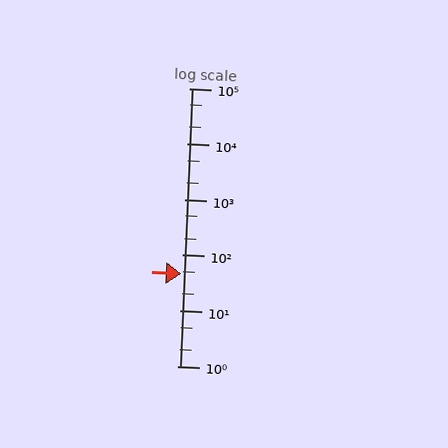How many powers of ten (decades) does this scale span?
The scale spans 5 decades, from 1 to 100000.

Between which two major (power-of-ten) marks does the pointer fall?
The pointer is between 10 and 100.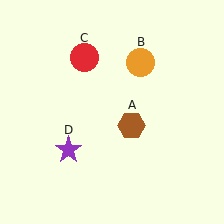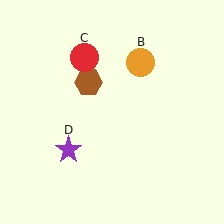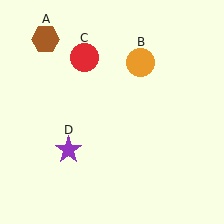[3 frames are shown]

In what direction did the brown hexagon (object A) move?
The brown hexagon (object A) moved up and to the left.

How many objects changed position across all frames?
1 object changed position: brown hexagon (object A).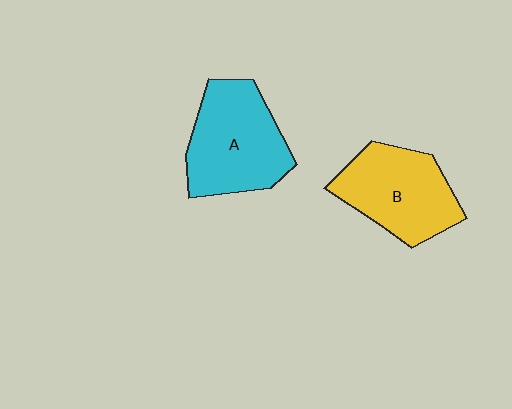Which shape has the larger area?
Shape A (cyan).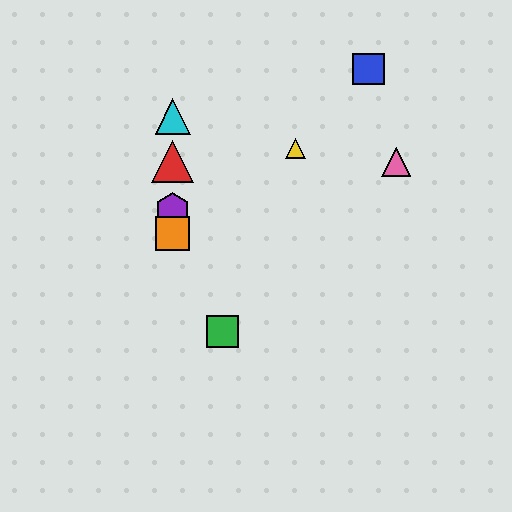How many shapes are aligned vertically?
4 shapes (the red triangle, the purple hexagon, the orange square, the cyan triangle) are aligned vertically.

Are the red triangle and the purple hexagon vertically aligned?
Yes, both are at x≈173.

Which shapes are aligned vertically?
The red triangle, the purple hexagon, the orange square, the cyan triangle are aligned vertically.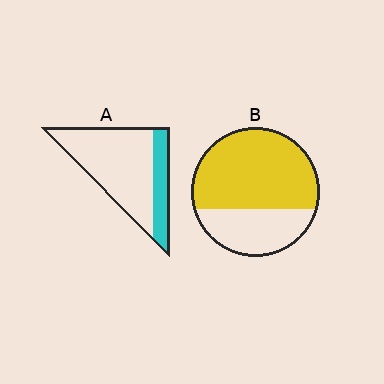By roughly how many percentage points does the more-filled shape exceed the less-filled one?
By roughly 40 percentage points (B over A).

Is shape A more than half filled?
No.